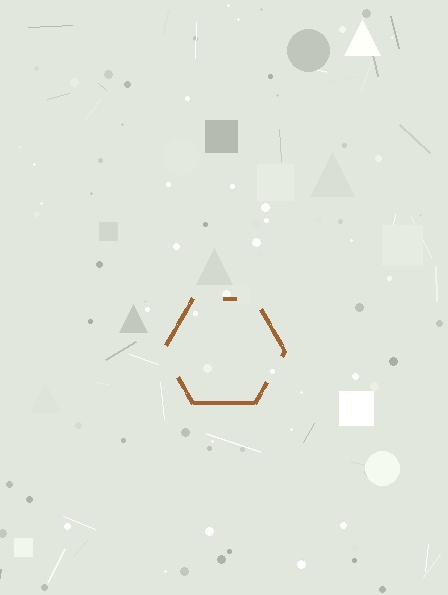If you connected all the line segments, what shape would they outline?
They would outline a hexagon.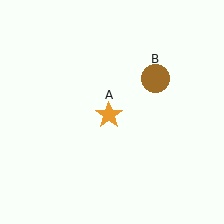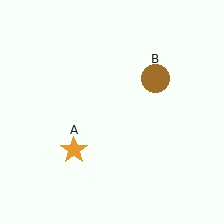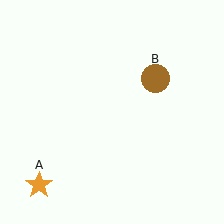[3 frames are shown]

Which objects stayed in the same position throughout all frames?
Brown circle (object B) remained stationary.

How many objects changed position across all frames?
1 object changed position: orange star (object A).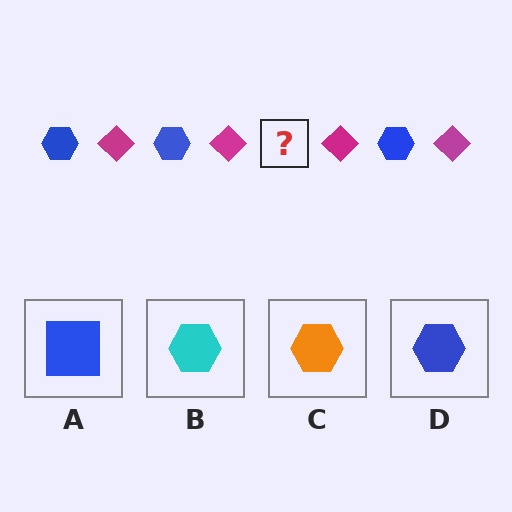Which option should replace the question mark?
Option D.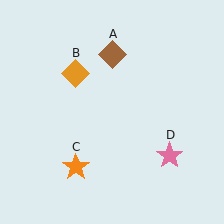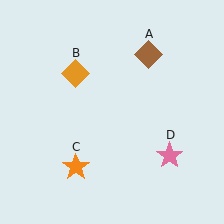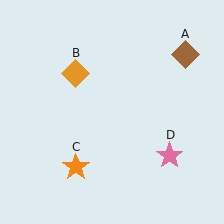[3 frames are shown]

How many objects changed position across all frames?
1 object changed position: brown diamond (object A).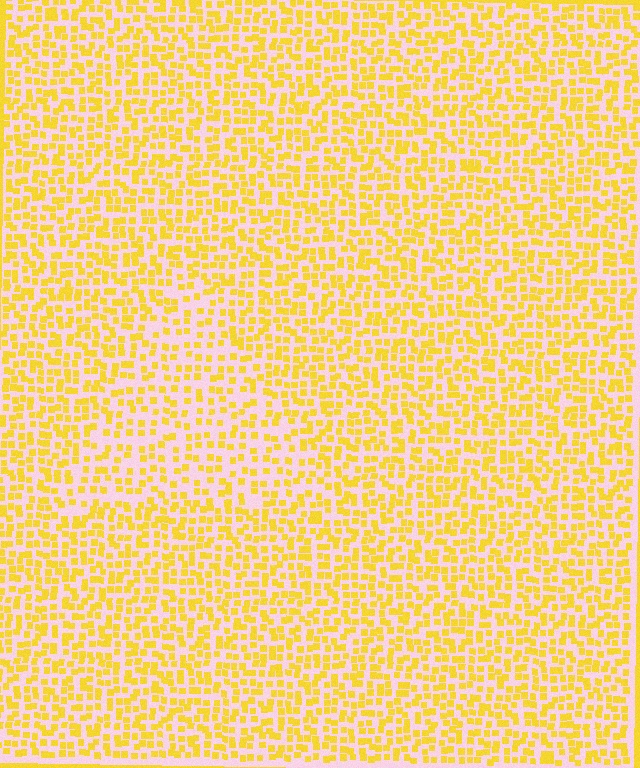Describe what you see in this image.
The image contains small yellow elements arranged at two different densities. A triangle-shaped region is visible where the elements are less densely packed than the surrounding area.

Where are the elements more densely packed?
The elements are more densely packed outside the triangle boundary.